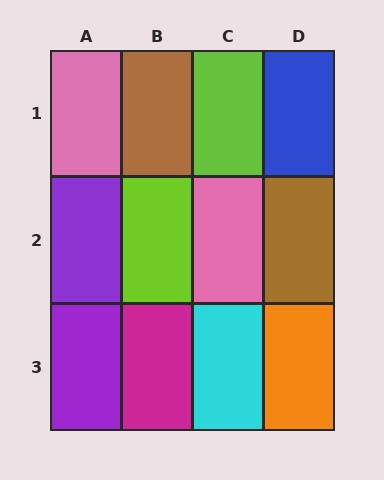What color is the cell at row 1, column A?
Pink.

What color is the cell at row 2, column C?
Pink.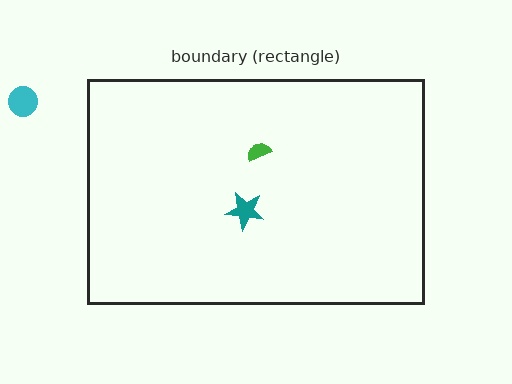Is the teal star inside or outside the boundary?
Inside.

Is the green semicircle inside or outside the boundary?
Inside.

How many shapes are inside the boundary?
2 inside, 1 outside.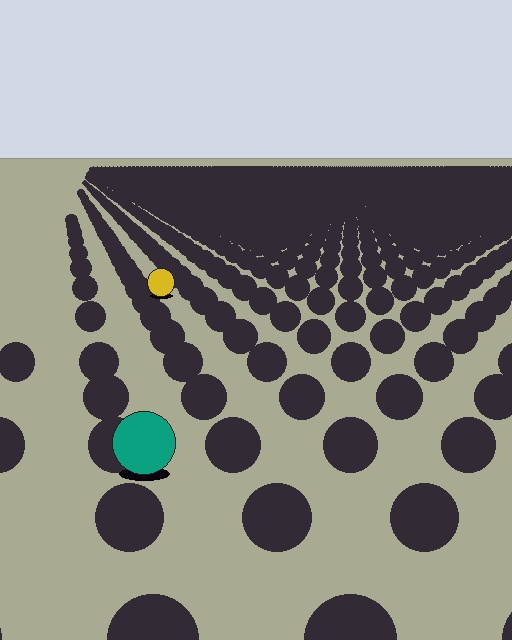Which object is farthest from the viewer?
The yellow circle is farthest from the viewer. It appears smaller and the ground texture around it is denser.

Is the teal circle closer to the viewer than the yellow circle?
Yes. The teal circle is closer — you can tell from the texture gradient: the ground texture is coarser near it.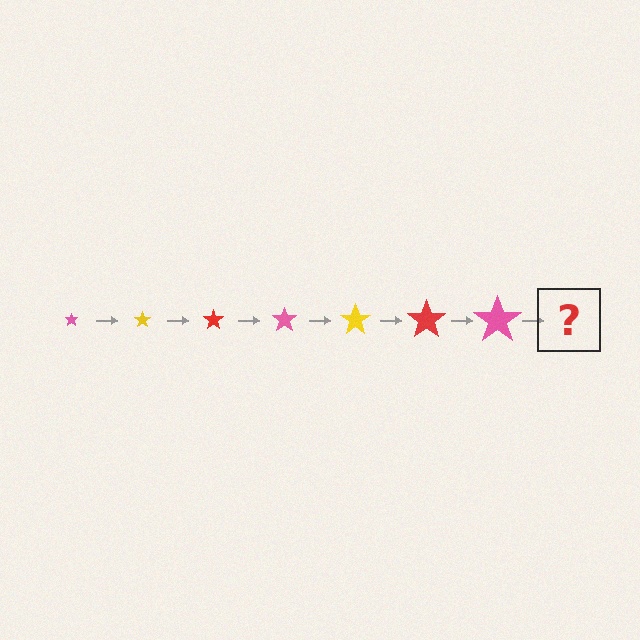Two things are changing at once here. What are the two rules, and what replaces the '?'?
The two rules are that the star grows larger each step and the color cycles through pink, yellow, and red. The '?' should be a yellow star, larger than the previous one.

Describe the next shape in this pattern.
It should be a yellow star, larger than the previous one.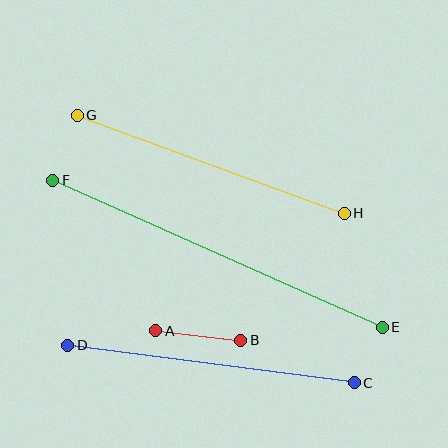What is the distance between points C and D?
The distance is approximately 289 pixels.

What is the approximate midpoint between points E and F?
The midpoint is at approximately (217, 254) pixels.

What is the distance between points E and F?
The distance is approximately 361 pixels.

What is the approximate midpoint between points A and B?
The midpoint is at approximately (198, 336) pixels.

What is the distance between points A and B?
The distance is approximately 86 pixels.